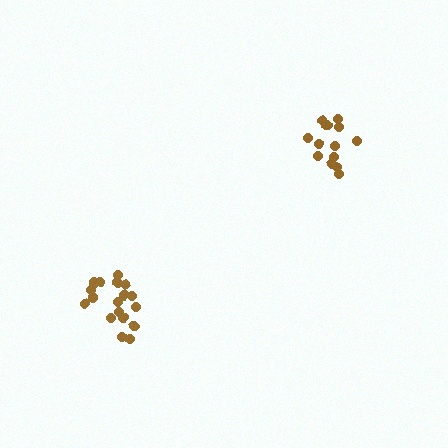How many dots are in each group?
Group 1: 18 dots, Group 2: 14 dots (32 total).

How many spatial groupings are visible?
There are 2 spatial groupings.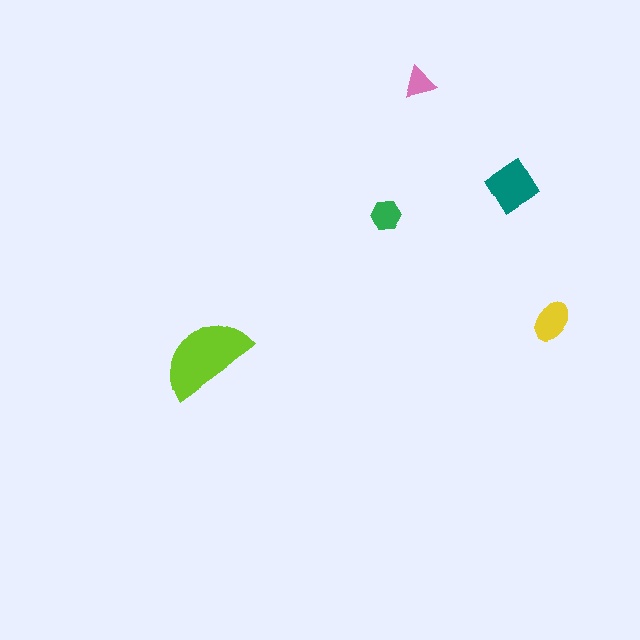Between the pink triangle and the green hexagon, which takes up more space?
The green hexagon.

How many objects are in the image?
There are 5 objects in the image.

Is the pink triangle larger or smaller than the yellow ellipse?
Smaller.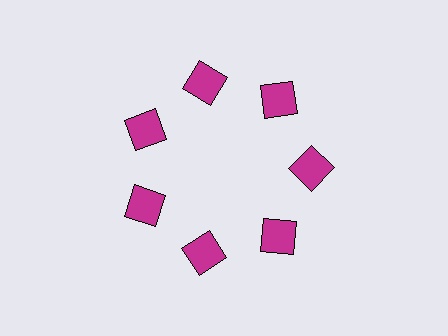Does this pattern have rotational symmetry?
Yes, this pattern has 7-fold rotational symmetry. It looks the same after rotating 51 degrees around the center.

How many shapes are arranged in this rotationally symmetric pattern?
There are 7 shapes, arranged in 7 groups of 1.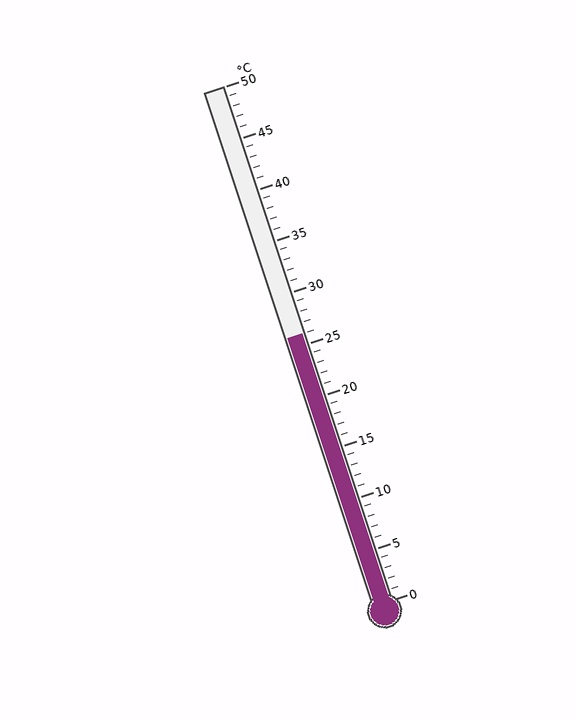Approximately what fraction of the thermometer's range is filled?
The thermometer is filled to approximately 50% of its range.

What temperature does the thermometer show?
The thermometer shows approximately 26°C.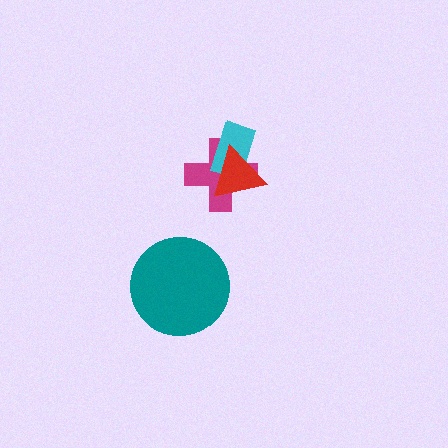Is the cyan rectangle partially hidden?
Yes, it is partially covered by another shape.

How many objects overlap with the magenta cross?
2 objects overlap with the magenta cross.